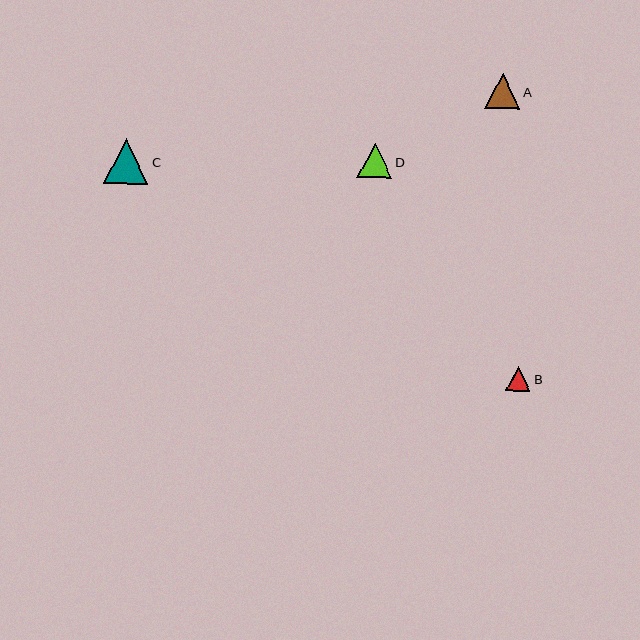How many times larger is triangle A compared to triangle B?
Triangle A is approximately 1.4 times the size of triangle B.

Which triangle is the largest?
Triangle C is the largest with a size of approximately 44 pixels.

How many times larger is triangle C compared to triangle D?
Triangle C is approximately 1.3 times the size of triangle D.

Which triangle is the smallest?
Triangle B is the smallest with a size of approximately 24 pixels.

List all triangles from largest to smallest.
From largest to smallest: C, A, D, B.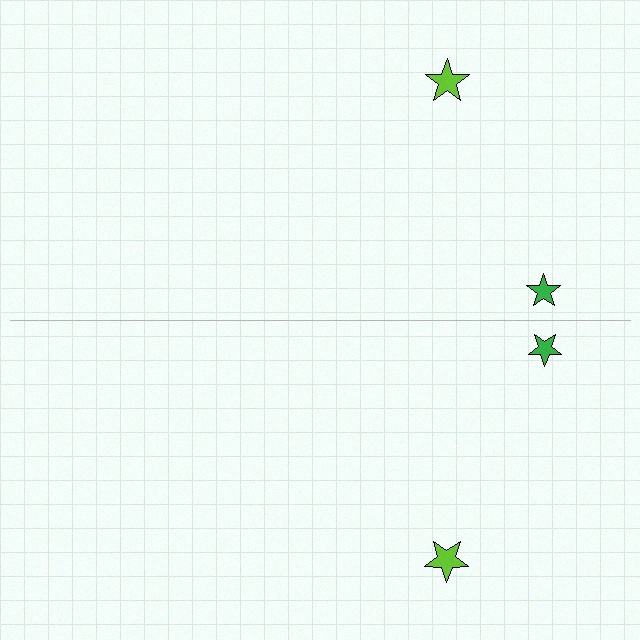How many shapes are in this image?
There are 4 shapes in this image.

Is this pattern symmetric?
Yes, this pattern has bilateral (reflection) symmetry.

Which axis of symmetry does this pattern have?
The pattern has a horizontal axis of symmetry running through the center of the image.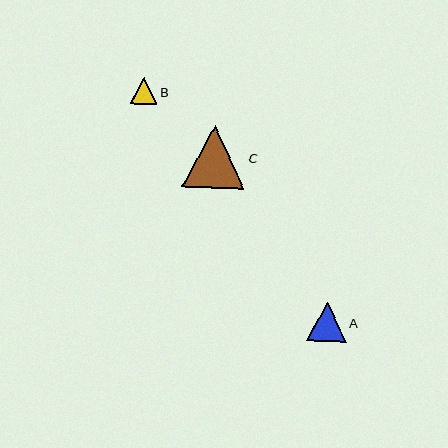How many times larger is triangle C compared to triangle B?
Triangle C is approximately 2.3 times the size of triangle B.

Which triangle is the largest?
Triangle C is the largest with a size of approximately 63 pixels.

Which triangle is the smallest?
Triangle B is the smallest with a size of approximately 27 pixels.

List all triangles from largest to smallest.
From largest to smallest: C, A, B.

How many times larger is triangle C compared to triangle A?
Triangle C is approximately 1.6 times the size of triangle A.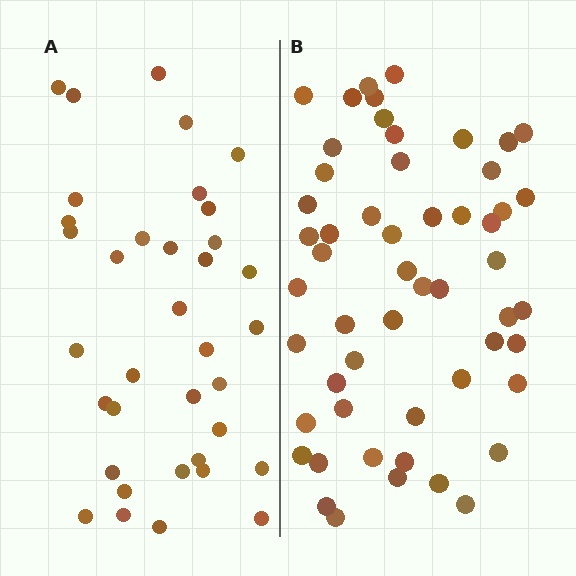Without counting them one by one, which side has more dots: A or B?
Region B (the right region) has more dots.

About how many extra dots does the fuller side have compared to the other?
Region B has approximately 20 more dots than region A.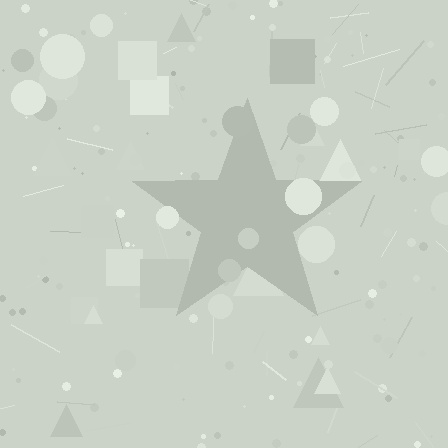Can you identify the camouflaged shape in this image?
The camouflaged shape is a star.